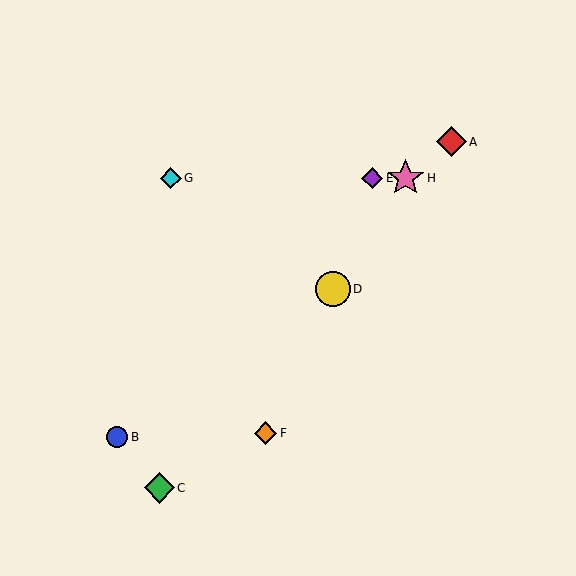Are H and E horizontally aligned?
Yes, both are at y≈178.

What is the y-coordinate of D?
Object D is at y≈289.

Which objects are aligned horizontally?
Objects E, G, H are aligned horizontally.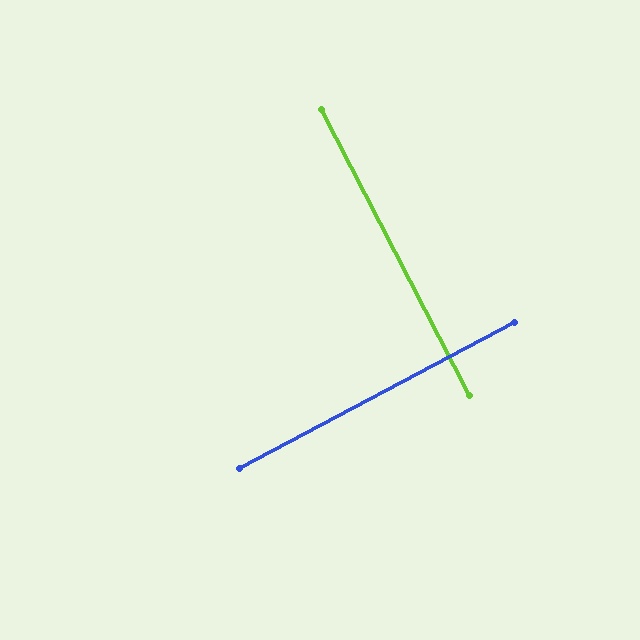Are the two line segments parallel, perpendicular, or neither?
Perpendicular — they meet at approximately 90°.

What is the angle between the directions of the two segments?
Approximately 90 degrees.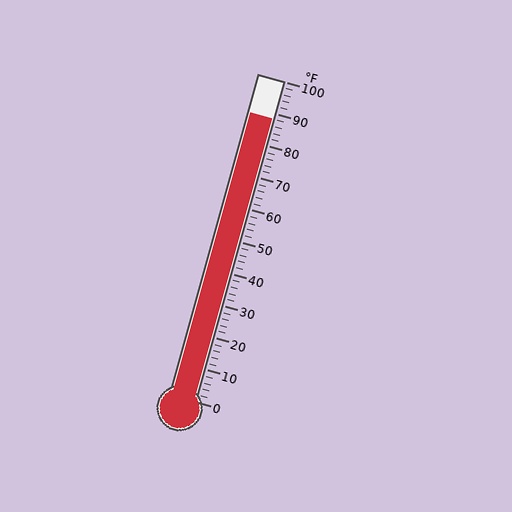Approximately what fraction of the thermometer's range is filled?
The thermometer is filled to approximately 90% of its range.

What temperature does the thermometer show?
The thermometer shows approximately 88°F.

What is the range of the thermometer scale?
The thermometer scale ranges from 0°F to 100°F.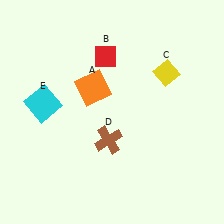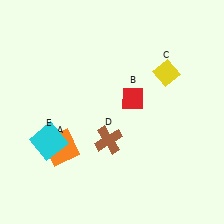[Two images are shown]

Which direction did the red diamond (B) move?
The red diamond (B) moved down.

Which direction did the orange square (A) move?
The orange square (A) moved down.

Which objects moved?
The objects that moved are: the orange square (A), the red diamond (B), the cyan square (E).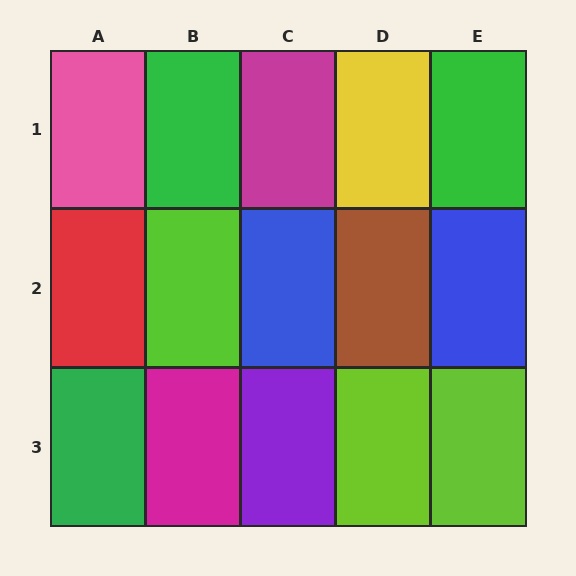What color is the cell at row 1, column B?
Green.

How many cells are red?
1 cell is red.